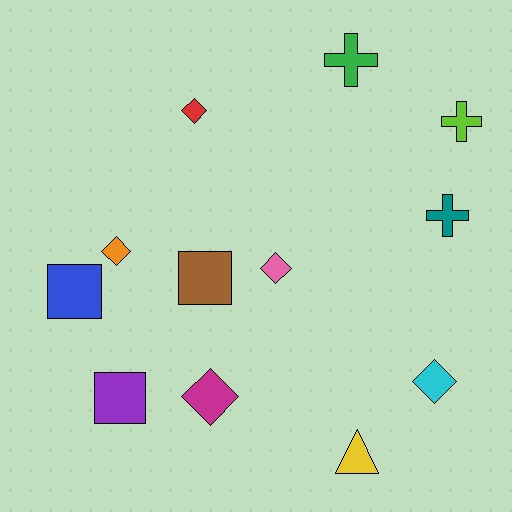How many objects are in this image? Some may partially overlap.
There are 12 objects.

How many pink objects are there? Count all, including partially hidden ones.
There is 1 pink object.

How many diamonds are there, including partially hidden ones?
There are 5 diamonds.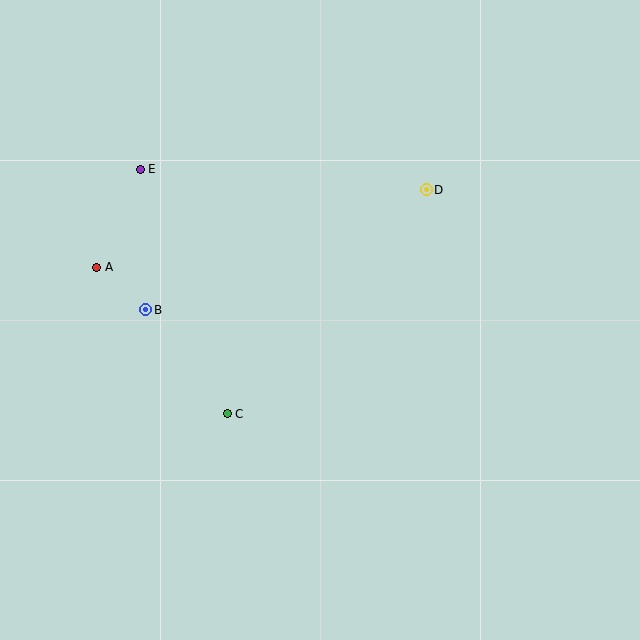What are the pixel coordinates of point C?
Point C is at (227, 414).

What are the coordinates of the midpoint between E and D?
The midpoint between E and D is at (283, 180).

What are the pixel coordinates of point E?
Point E is at (140, 169).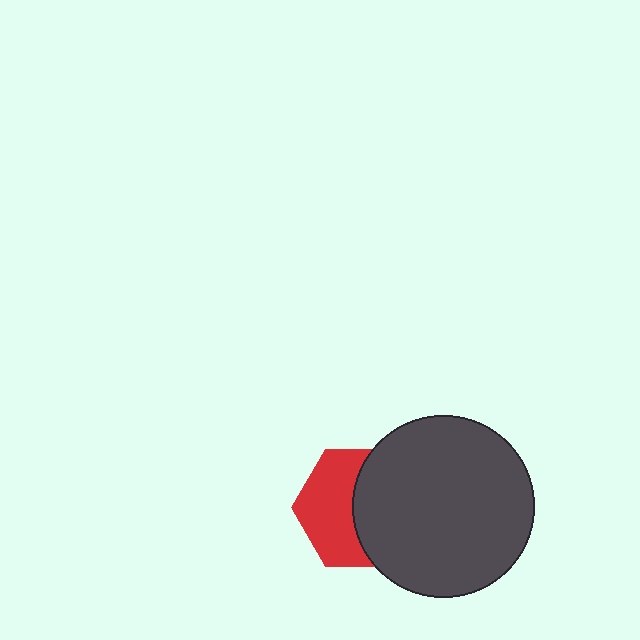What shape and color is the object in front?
The object in front is a dark gray circle.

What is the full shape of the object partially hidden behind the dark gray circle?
The partially hidden object is a red hexagon.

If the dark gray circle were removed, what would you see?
You would see the complete red hexagon.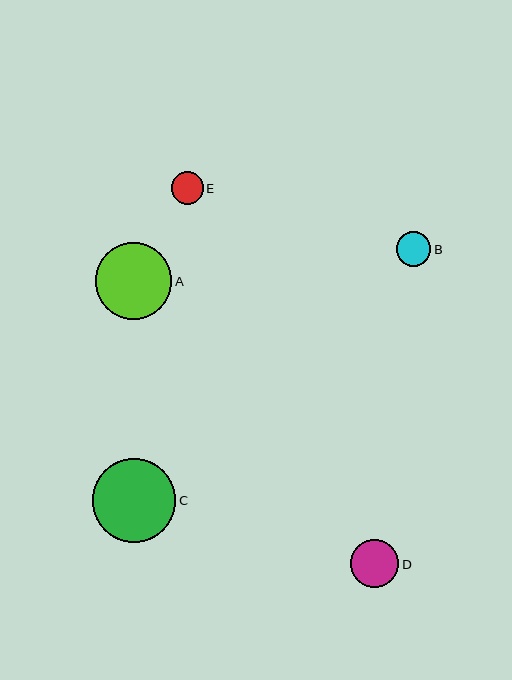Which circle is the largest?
Circle C is the largest with a size of approximately 84 pixels.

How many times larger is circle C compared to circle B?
Circle C is approximately 2.4 times the size of circle B.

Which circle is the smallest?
Circle E is the smallest with a size of approximately 32 pixels.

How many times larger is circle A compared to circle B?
Circle A is approximately 2.2 times the size of circle B.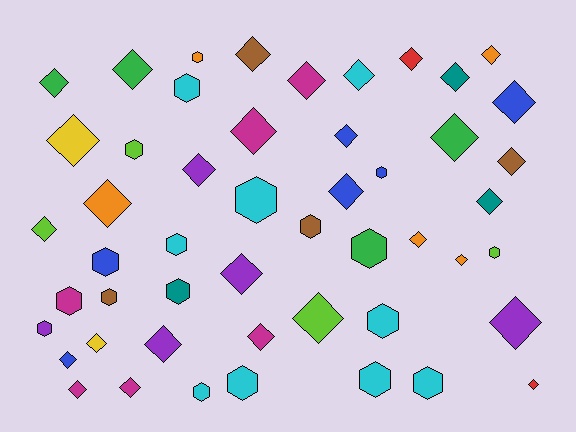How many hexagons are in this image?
There are 19 hexagons.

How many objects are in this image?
There are 50 objects.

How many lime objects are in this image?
There are 4 lime objects.